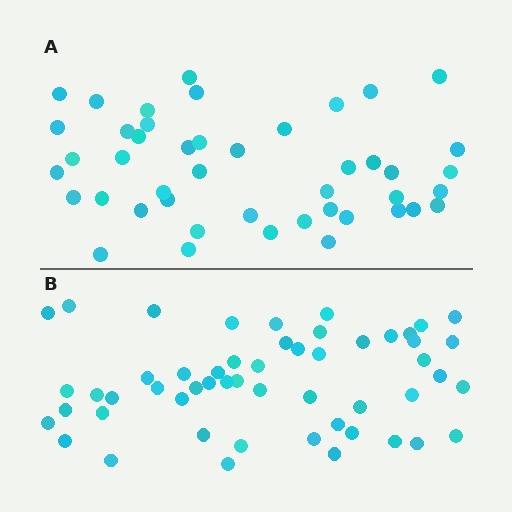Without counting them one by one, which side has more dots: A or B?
Region B (the bottom region) has more dots.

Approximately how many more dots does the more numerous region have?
Region B has roughly 8 or so more dots than region A.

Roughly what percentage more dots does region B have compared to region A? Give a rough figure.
About 20% more.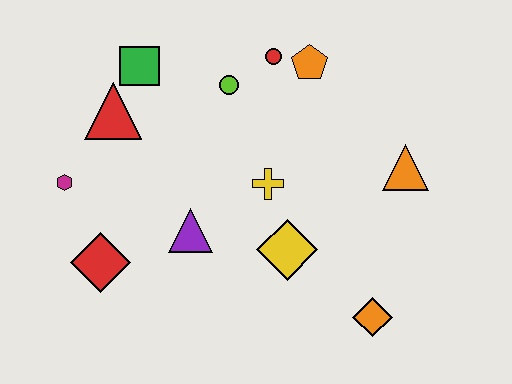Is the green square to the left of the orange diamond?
Yes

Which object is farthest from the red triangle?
The orange diamond is farthest from the red triangle.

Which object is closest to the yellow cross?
The yellow diamond is closest to the yellow cross.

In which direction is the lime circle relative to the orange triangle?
The lime circle is to the left of the orange triangle.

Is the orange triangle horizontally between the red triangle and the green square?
No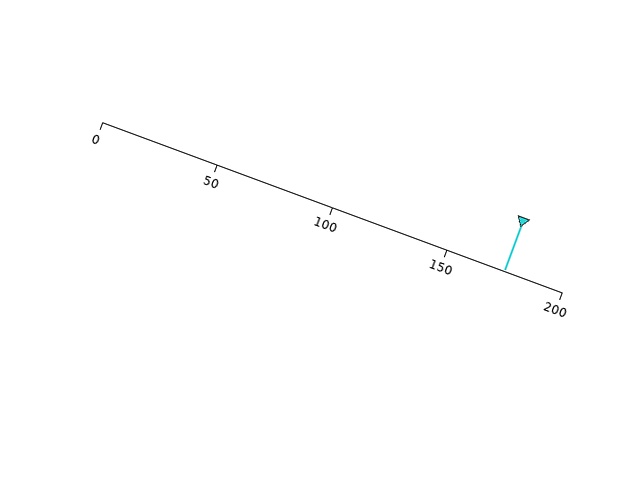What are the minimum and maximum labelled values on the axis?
The axis runs from 0 to 200.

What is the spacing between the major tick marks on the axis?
The major ticks are spaced 50 apart.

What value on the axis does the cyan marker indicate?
The marker indicates approximately 175.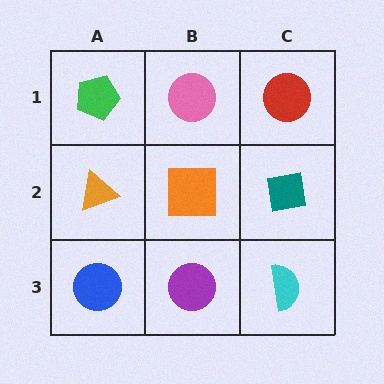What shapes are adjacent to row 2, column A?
A green pentagon (row 1, column A), a blue circle (row 3, column A), an orange square (row 2, column B).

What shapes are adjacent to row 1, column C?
A teal square (row 2, column C), a pink circle (row 1, column B).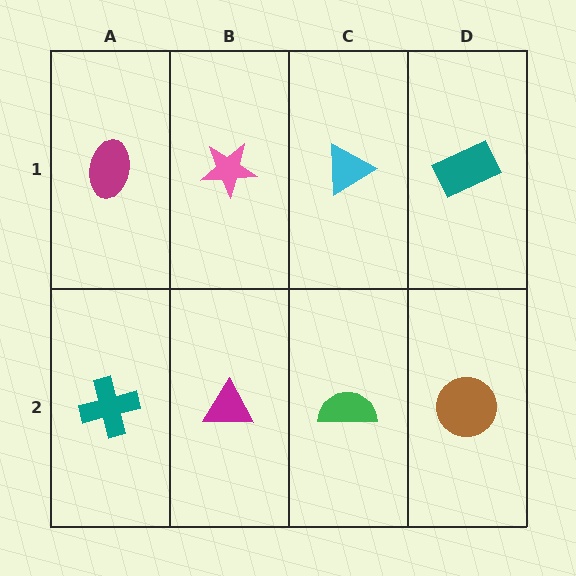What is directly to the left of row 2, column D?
A green semicircle.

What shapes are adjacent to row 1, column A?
A teal cross (row 2, column A), a pink star (row 1, column B).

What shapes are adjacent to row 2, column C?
A cyan triangle (row 1, column C), a magenta triangle (row 2, column B), a brown circle (row 2, column D).